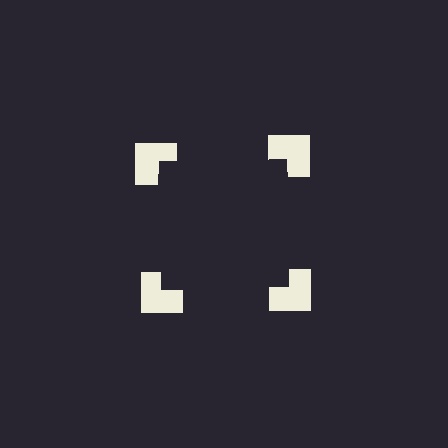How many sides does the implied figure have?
4 sides.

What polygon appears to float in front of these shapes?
An illusory square — its edges are inferred from the aligned wedge cuts in the notched squares, not physically drawn.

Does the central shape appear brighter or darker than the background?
It typically appears slightly darker than the background, even though no actual brightness change is drawn.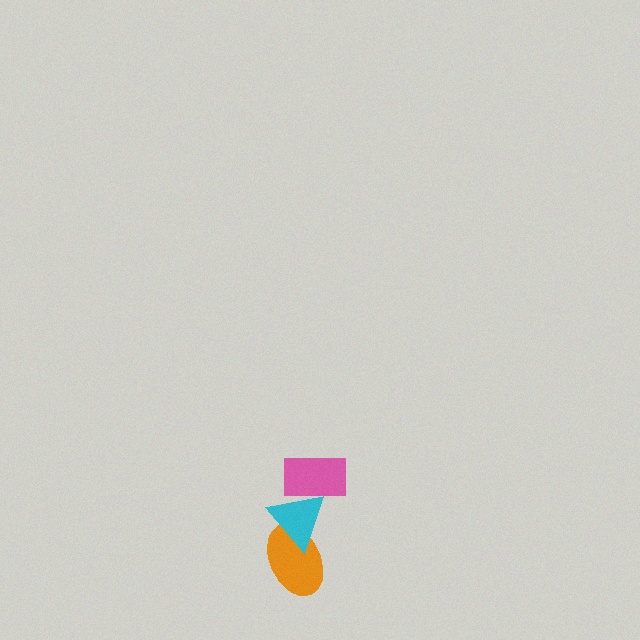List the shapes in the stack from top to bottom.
From top to bottom: the pink rectangle, the cyan triangle, the orange ellipse.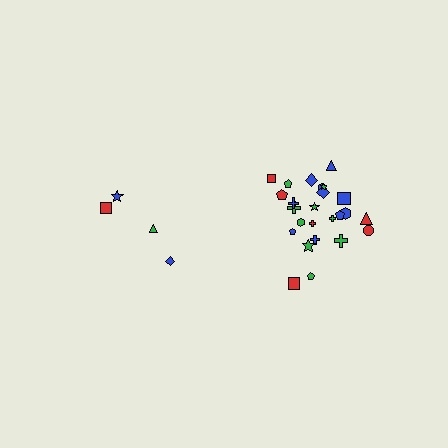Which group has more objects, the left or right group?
The right group.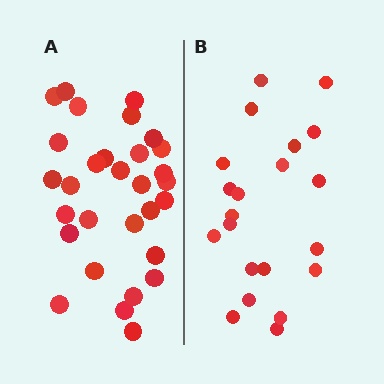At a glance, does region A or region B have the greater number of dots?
Region A (the left region) has more dots.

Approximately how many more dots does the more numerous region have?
Region A has roughly 8 or so more dots than region B.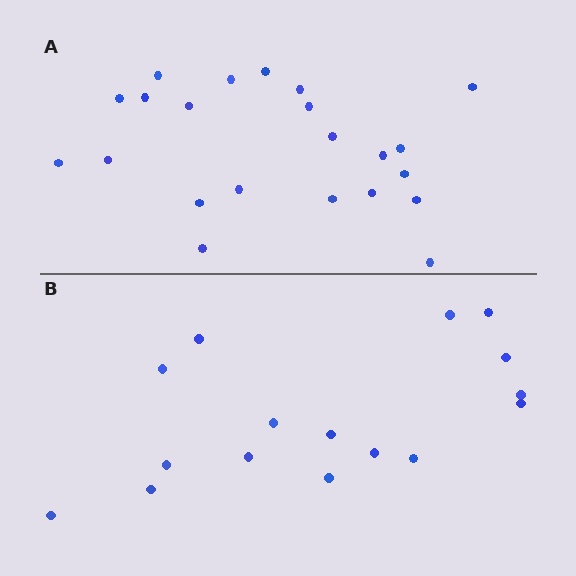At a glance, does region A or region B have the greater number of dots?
Region A (the top region) has more dots.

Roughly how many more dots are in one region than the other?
Region A has about 6 more dots than region B.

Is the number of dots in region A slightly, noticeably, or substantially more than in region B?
Region A has noticeably more, but not dramatically so. The ratio is roughly 1.4 to 1.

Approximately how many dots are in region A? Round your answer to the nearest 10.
About 20 dots. (The exact count is 22, which rounds to 20.)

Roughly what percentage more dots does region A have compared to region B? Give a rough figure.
About 40% more.